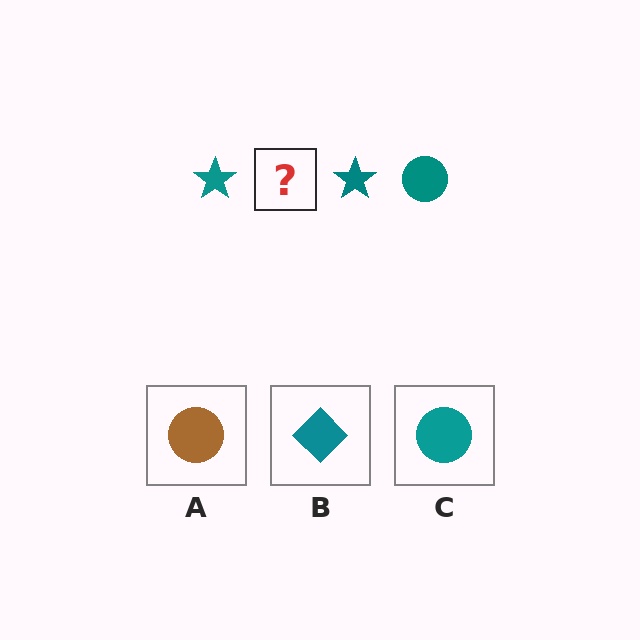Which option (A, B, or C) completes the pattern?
C.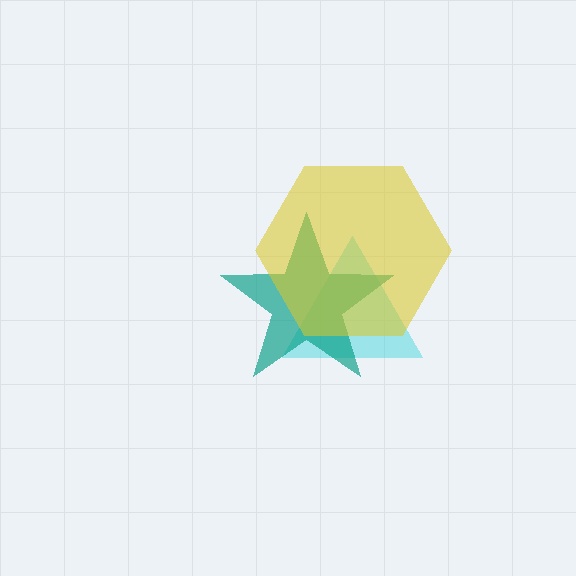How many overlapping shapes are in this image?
There are 3 overlapping shapes in the image.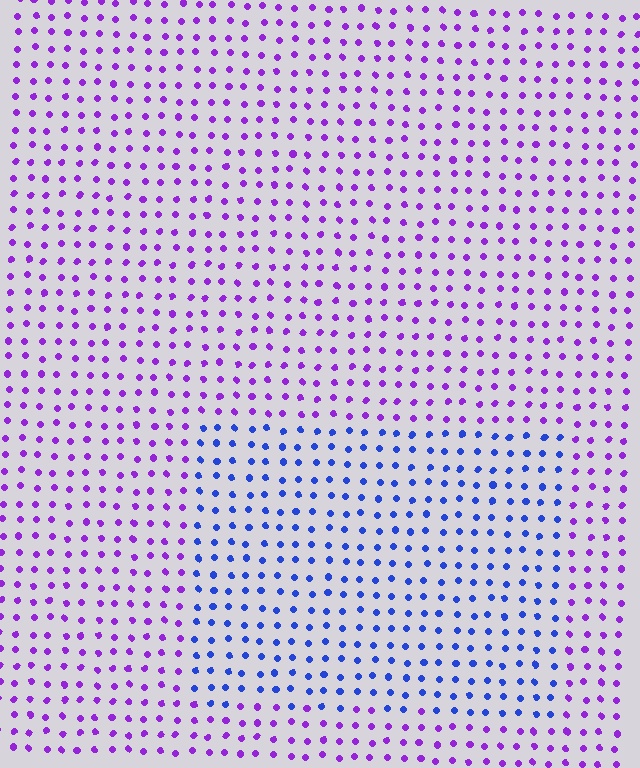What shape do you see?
I see a rectangle.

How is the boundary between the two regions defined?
The boundary is defined purely by a slight shift in hue (about 49 degrees). Spacing, size, and orientation are identical on both sides.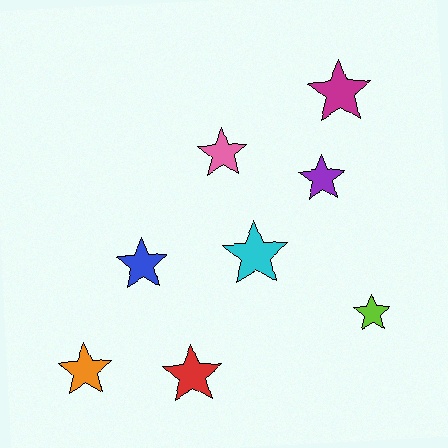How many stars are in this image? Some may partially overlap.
There are 8 stars.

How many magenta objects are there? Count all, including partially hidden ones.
There is 1 magenta object.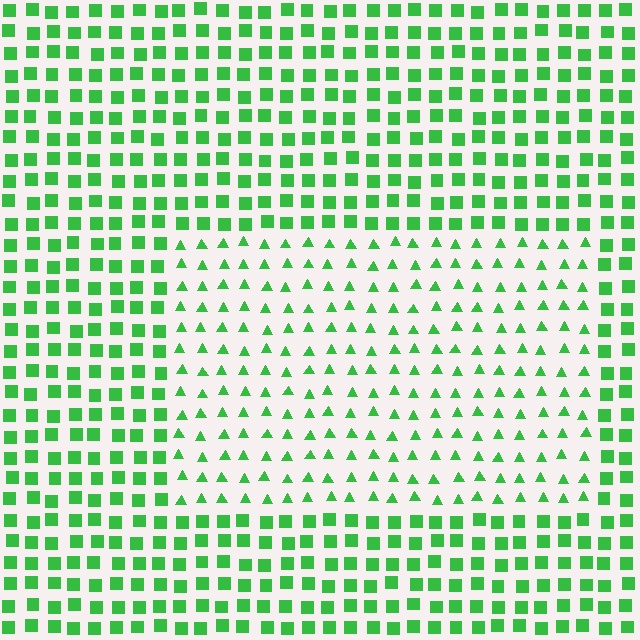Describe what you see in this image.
The image is filled with small green elements arranged in a uniform grid. A rectangle-shaped region contains triangles, while the surrounding area contains squares. The boundary is defined purely by the change in element shape.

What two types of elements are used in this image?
The image uses triangles inside the rectangle region and squares outside it.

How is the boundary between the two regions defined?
The boundary is defined by a change in element shape: triangles inside vs. squares outside. All elements share the same color and spacing.